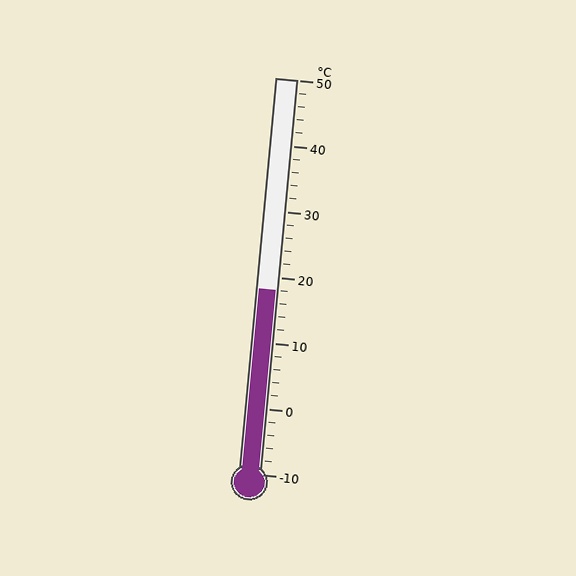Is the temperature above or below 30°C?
The temperature is below 30°C.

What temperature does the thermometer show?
The thermometer shows approximately 18°C.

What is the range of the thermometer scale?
The thermometer scale ranges from -10°C to 50°C.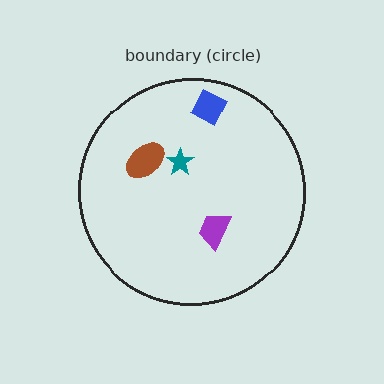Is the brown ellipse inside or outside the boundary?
Inside.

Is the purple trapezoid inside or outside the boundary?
Inside.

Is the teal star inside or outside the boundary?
Inside.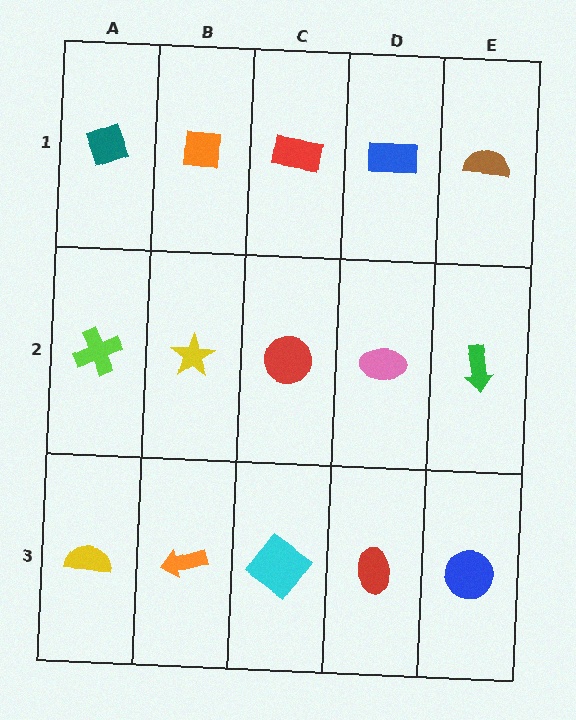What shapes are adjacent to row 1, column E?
A green arrow (row 2, column E), a blue rectangle (row 1, column D).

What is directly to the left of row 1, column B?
A teal diamond.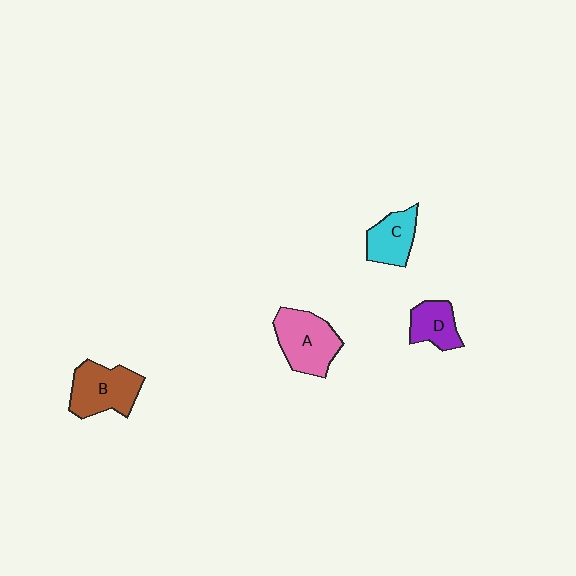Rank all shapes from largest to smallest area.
From largest to smallest: A (pink), B (brown), C (cyan), D (purple).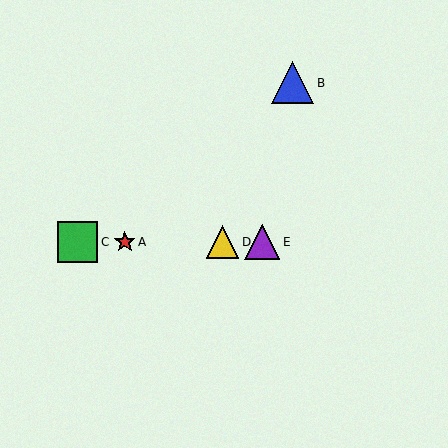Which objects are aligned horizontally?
Objects A, C, D, E are aligned horizontally.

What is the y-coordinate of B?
Object B is at y≈83.